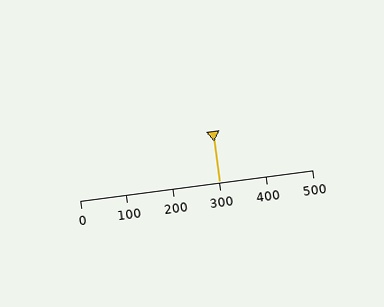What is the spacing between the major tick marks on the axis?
The major ticks are spaced 100 apart.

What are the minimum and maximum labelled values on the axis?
The axis runs from 0 to 500.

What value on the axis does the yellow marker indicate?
The marker indicates approximately 300.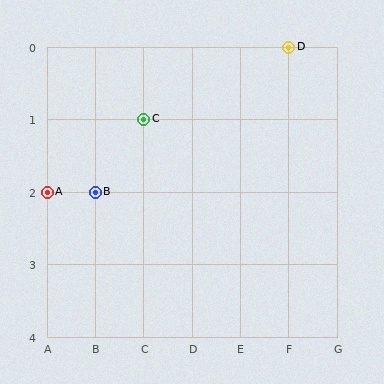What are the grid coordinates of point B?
Point B is at grid coordinates (B, 2).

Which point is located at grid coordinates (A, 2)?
Point A is at (A, 2).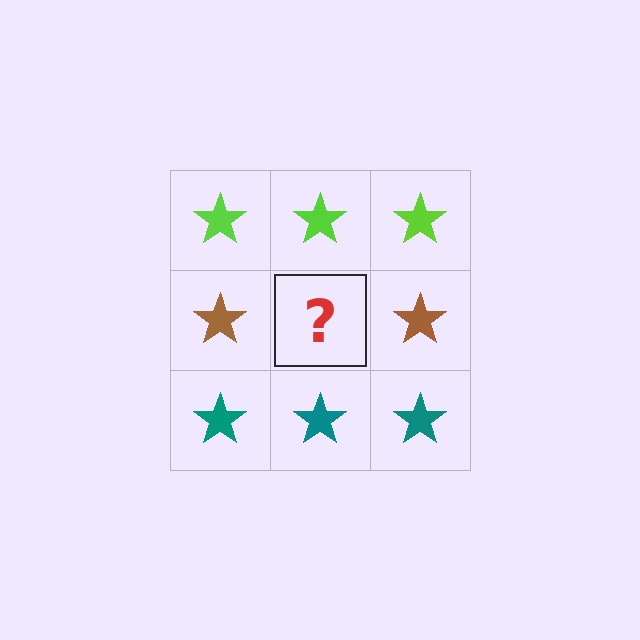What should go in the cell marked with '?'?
The missing cell should contain a brown star.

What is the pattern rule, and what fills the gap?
The rule is that each row has a consistent color. The gap should be filled with a brown star.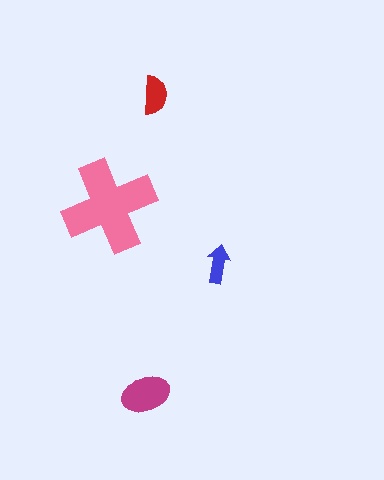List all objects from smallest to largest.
The blue arrow, the red semicircle, the magenta ellipse, the pink cross.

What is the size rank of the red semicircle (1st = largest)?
3rd.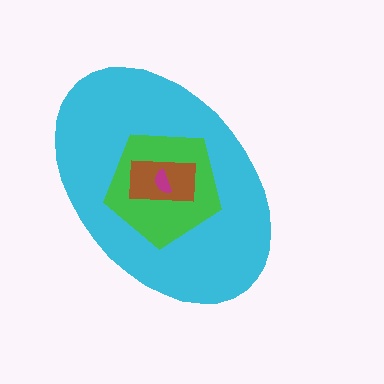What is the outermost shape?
The cyan ellipse.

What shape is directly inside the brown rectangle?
The magenta semicircle.